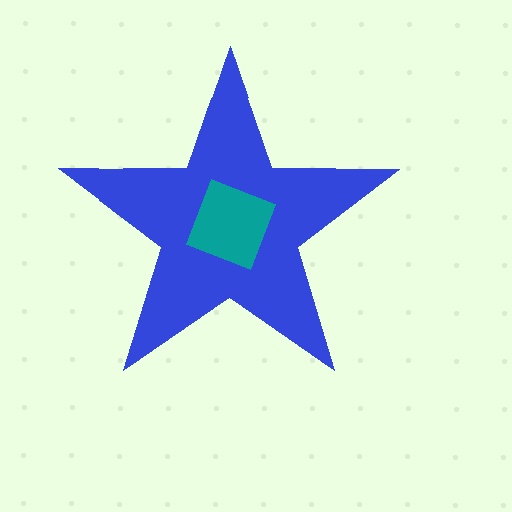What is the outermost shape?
The blue star.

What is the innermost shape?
The teal diamond.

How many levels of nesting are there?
2.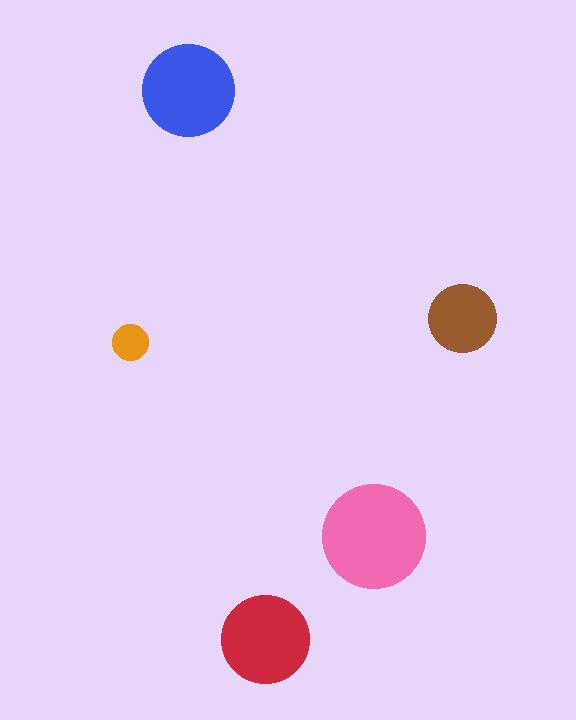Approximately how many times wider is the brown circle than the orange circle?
About 2 times wider.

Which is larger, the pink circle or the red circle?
The pink one.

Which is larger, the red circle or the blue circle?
The blue one.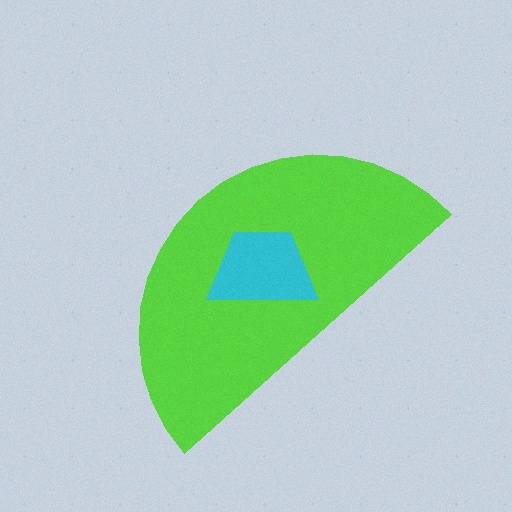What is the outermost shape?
The lime semicircle.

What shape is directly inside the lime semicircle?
The cyan trapezoid.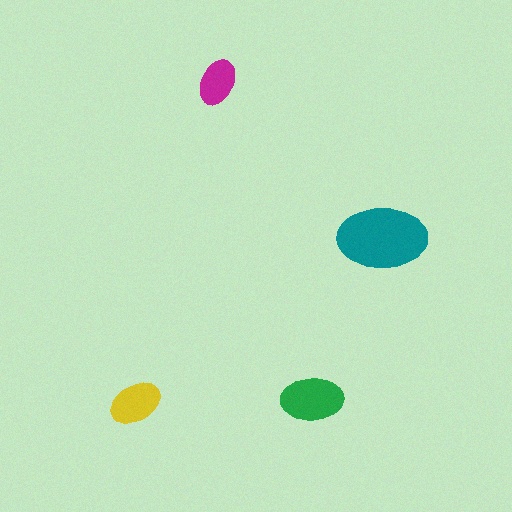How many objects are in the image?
There are 4 objects in the image.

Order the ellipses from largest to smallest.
the teal one, the green one, the yellow one, the magenta one.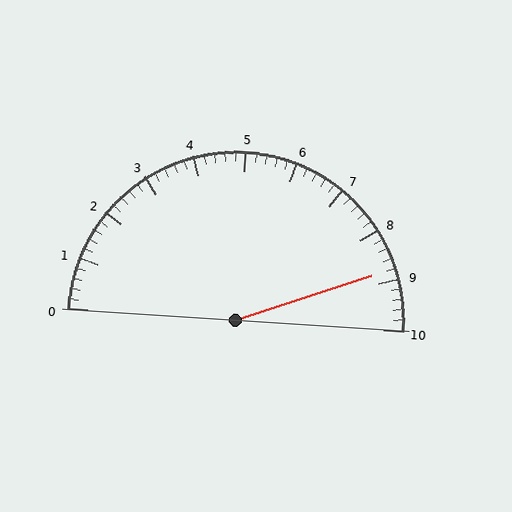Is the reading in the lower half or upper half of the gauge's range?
The reading is in the upper half of the range (0 to 10).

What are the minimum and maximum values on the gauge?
The gauge ranges from 0 to 10.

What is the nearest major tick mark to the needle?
The nearest major tick mark is 9.